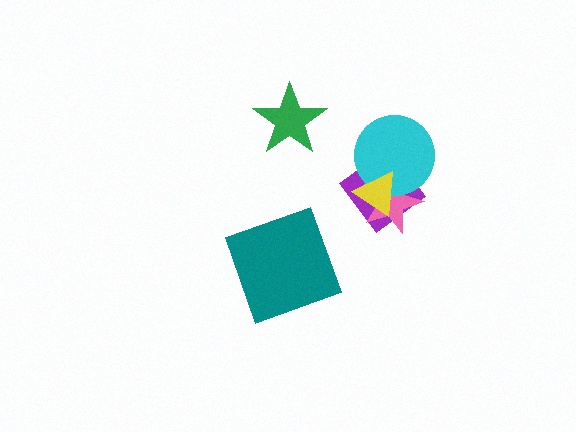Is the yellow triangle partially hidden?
No, no other shape covers it.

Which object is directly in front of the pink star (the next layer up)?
The cyan circle is directly in front of the pink star.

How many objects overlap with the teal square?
0 objects overlap with the teal square.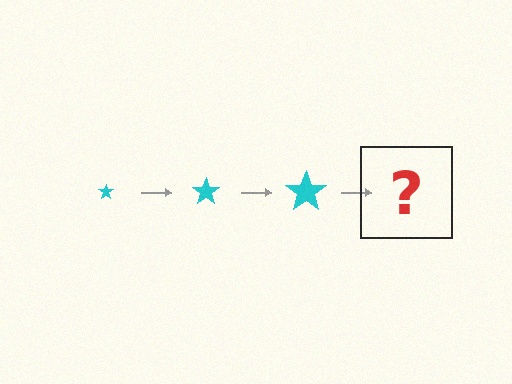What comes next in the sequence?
The next element should be a cyan star, larger than the previous one.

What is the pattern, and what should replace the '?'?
The pattern is that the star gets progressively larger each step. The '?' should be a cyan star, larger than the previous one.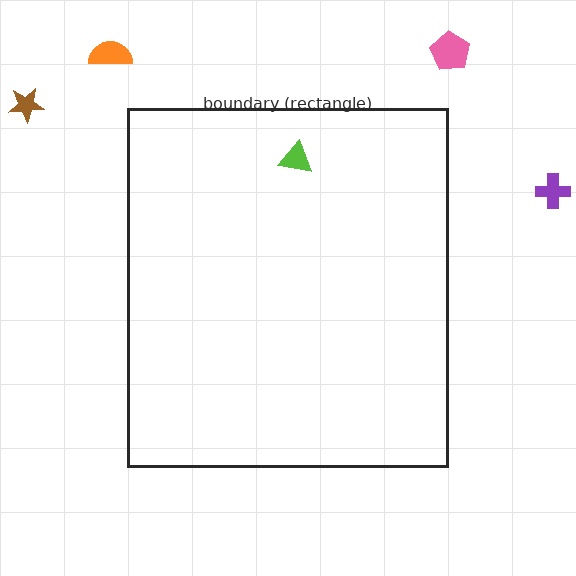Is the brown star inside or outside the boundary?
Outside.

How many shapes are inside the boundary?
1 inside, 4 outside.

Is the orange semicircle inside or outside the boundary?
Outside.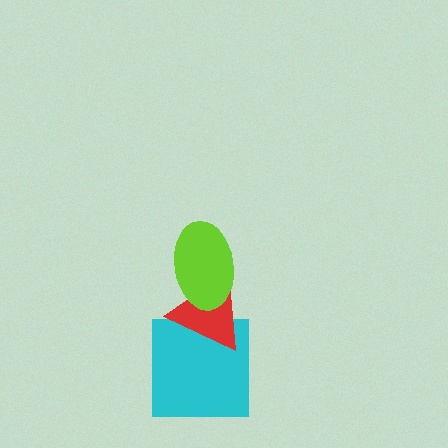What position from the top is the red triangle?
The red triangle is 2nd from the top.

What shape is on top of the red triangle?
The lime ellipse is on top of the red triangle.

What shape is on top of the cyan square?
The red triangle is on top of the cyan square.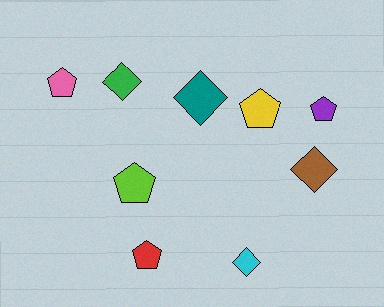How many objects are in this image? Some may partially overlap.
There are 9 objects.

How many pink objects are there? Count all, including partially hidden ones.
There is 1 pink object.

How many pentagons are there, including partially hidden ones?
There are 5 pentagons.